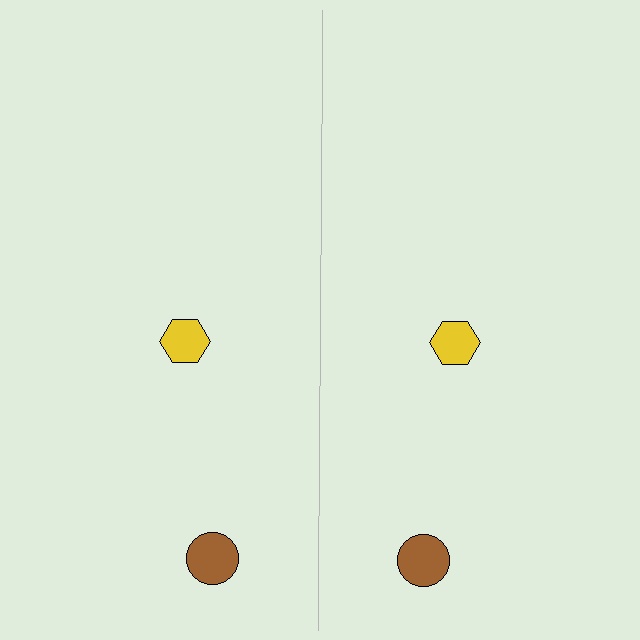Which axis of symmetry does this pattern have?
The pattern has a vertical axis of symmetry running through the center of the image.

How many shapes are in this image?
There are 4 shapes in this image.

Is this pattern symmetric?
Yes, this pattern has bilateral (reflection) symmetry.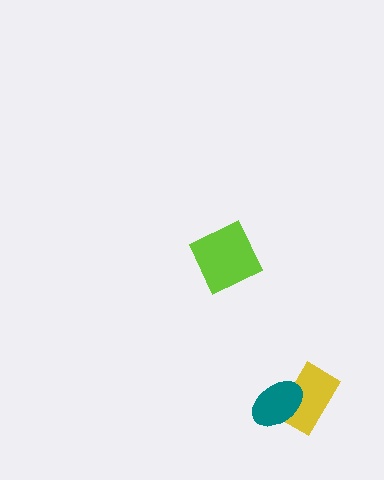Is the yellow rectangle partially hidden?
Yes, it is partially covered by another shape.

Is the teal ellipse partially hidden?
No, no other shape covers it.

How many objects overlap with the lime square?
0 objects overlap with the lime square.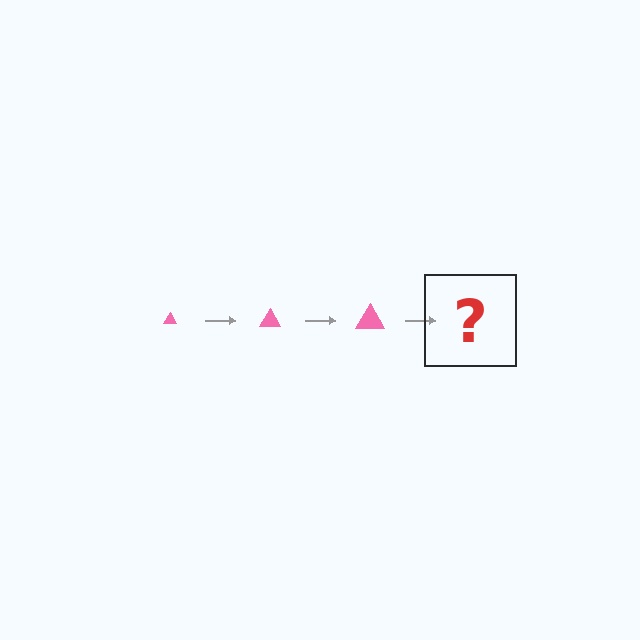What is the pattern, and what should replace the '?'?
The pattern is that the triangle gets progressively larger each step. The '?' should be a pink triangle, larger than the previous one.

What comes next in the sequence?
The next element should be a pink triangle, larger than the previous one.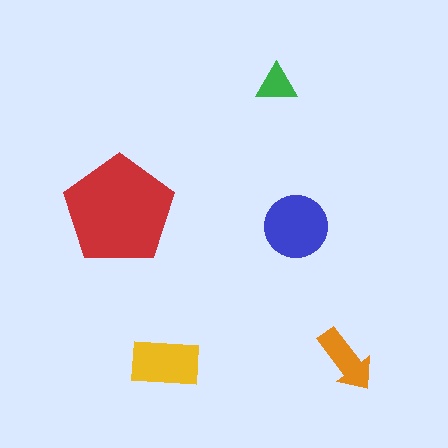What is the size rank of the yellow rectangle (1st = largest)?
3rd.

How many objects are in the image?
There are 5 objects in the image.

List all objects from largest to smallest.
The red pentagon, the blue circle, the yellow rectangle, the orange arrow, the green triangle.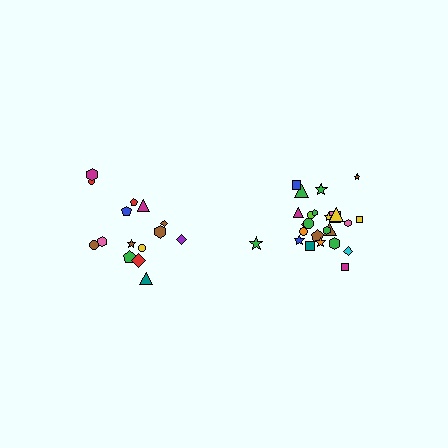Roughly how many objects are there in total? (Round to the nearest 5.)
Roughly 40 objects in total.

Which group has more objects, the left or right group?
The right group.